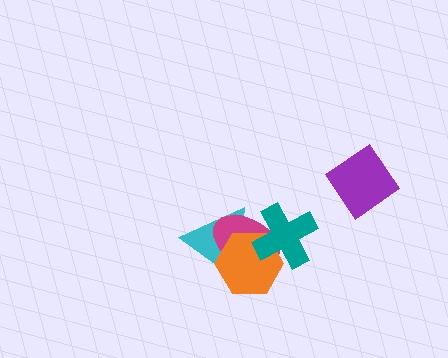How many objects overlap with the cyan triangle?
3 objects overlap with the cyan triangle.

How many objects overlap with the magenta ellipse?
3 objects overlap with the magenta ellipse.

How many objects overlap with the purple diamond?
0 objects overlap with the purple diamond.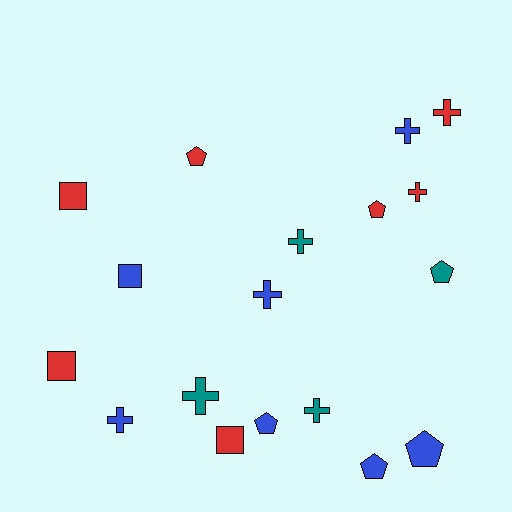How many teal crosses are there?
There are 3 teal crosses.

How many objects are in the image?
There are 18 objects.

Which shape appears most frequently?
Cross, with 8 objects.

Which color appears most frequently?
Blue, with 7 objects.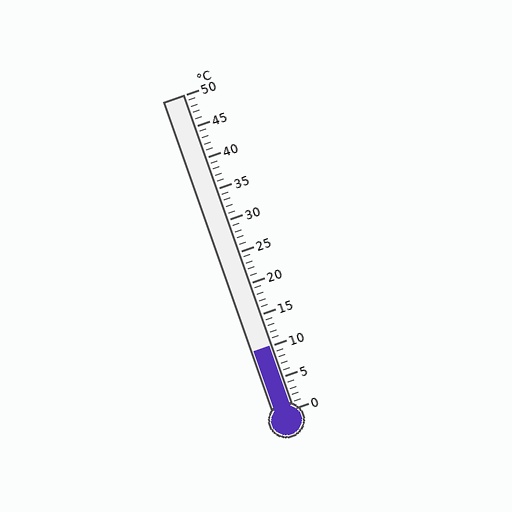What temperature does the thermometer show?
The thermometer shows approximately 10°C.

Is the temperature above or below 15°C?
The temperature is below 15°C.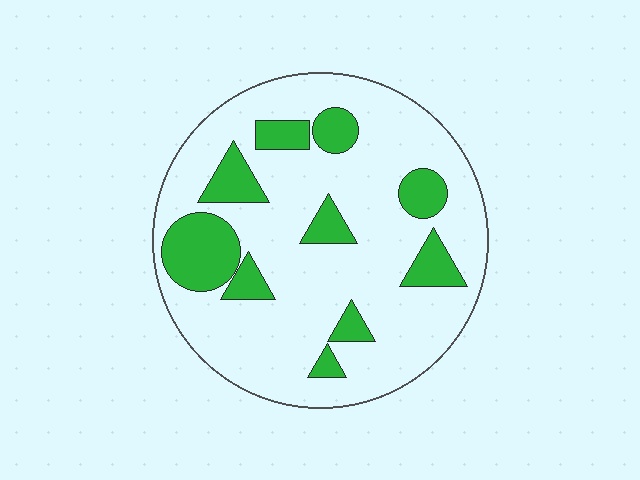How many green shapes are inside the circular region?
10.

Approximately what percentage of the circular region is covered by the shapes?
Approximately 20%.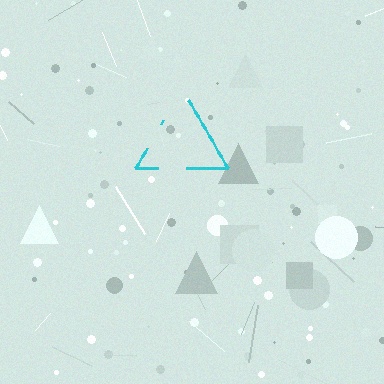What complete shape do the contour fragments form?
The contour fragments form a triangle.